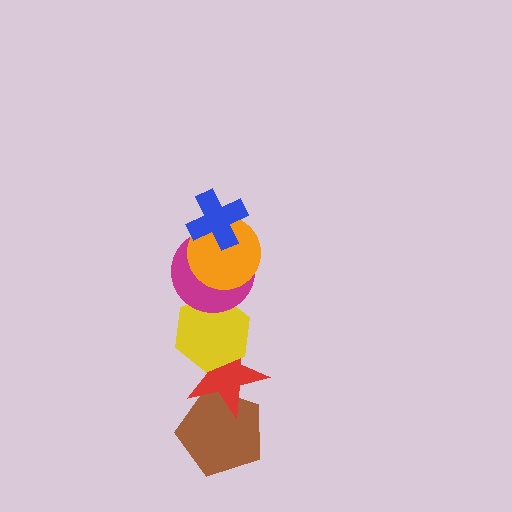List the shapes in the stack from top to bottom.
From top to bottom: the blue cross, the orange circle, the magenta circle, the yellow hexagon, the red star, the brown pentagon.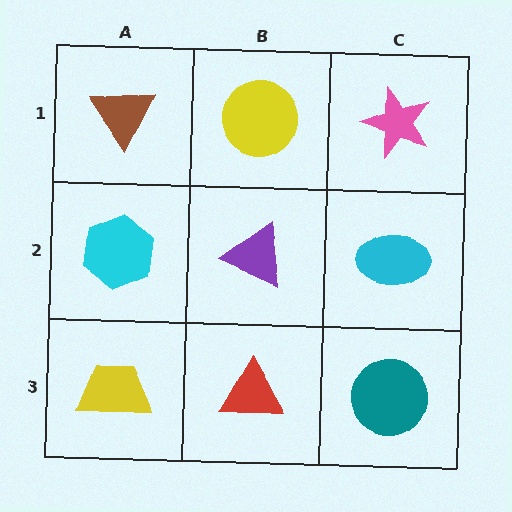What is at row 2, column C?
A cyan ellipse.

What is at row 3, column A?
A yellow trapezoid.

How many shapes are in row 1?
3 shapes.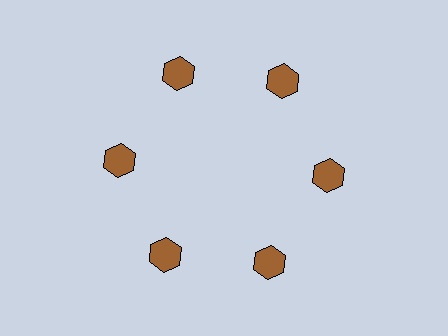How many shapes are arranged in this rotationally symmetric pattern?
There are 6 shapes, arranged in 6 groups of 1.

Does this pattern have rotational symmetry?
Yes, this pattern has 6-fold rotational symmetry. It looks the same after rotating 60 degrees around the center.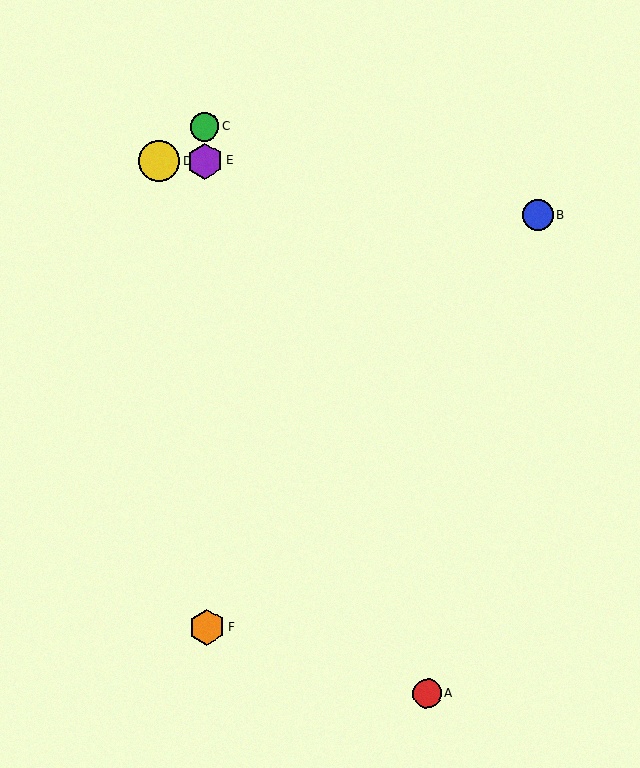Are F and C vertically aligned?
Yes, both are at x≈207.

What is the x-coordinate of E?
Object E is at x≈205.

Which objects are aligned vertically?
Objects C, E, F are aligned vertically.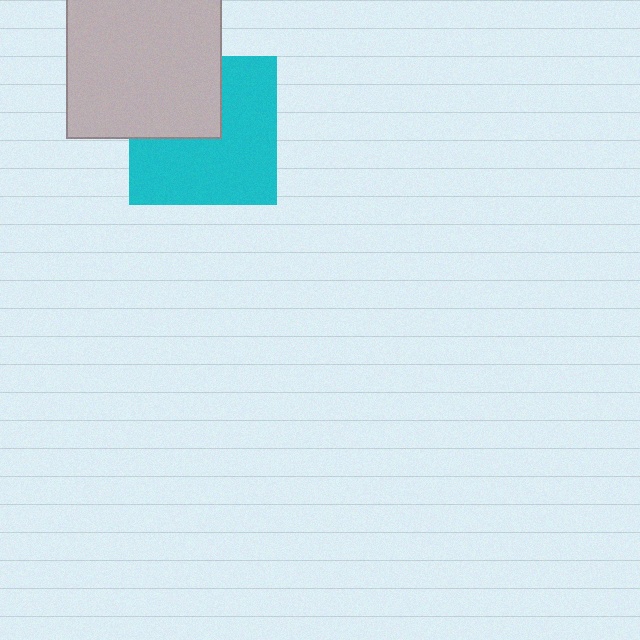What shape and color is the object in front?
The object in front is a light gray square.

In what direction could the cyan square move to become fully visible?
The cyan square could move toward the lower-right. That would shift it out from behind the light gray square entirely.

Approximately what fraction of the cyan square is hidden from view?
Roughly 35% of the cyan square is hidden behind the light gray square.